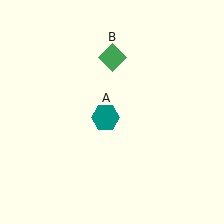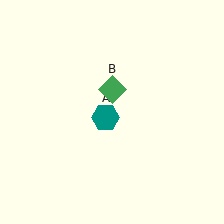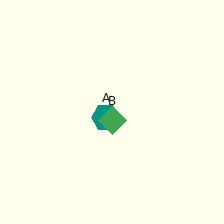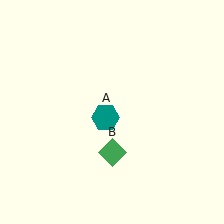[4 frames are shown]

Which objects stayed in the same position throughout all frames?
Teal hexagon (object A) remained stationary.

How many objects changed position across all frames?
1 object changed position: green diamond (object B).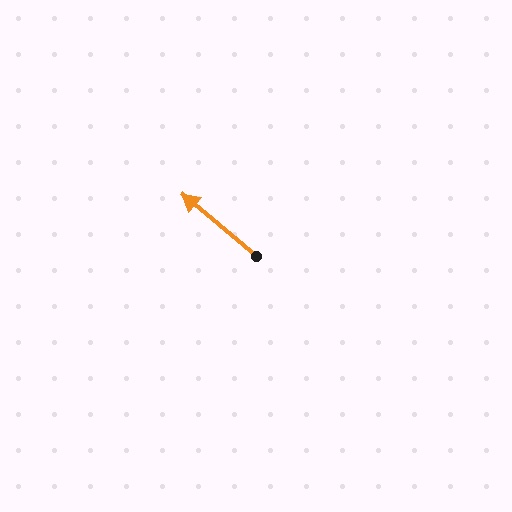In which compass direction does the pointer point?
Northwest.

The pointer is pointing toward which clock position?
Roughly 10 o'clock.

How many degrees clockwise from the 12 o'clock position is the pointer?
Approximately 310 degrees.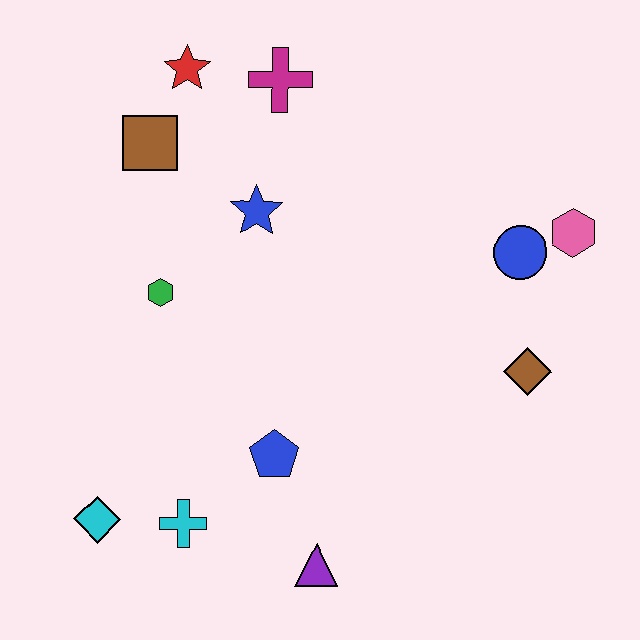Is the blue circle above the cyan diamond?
Yes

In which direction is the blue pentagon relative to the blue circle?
The blue pentagon is to the left of the blue circle.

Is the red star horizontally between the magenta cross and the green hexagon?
Yes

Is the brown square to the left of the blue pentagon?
Yes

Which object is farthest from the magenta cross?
The purple triangle is farthest from the magenta cross.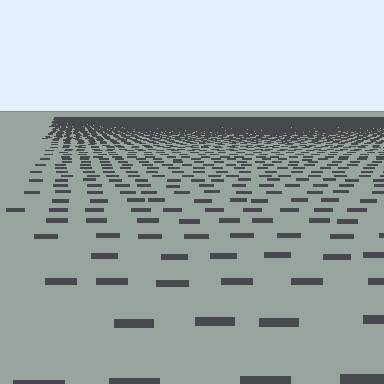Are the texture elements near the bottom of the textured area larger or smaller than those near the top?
Larger. Near the bottom, elements are closer to the viewer and appear at a bigger on-screen size.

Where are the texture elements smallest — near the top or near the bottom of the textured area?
Near the top.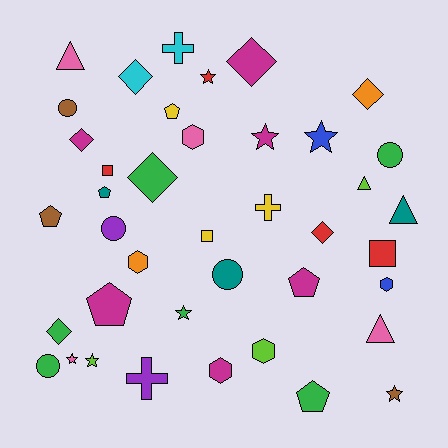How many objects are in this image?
There are 40 objects.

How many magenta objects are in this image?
There are 6 magenta objects.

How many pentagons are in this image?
There are 6 pentagons.